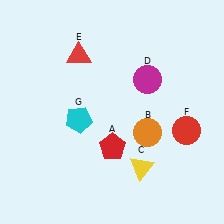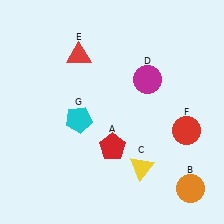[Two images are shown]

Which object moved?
The orange circle (B) moved down.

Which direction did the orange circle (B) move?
The orange circle (B) moved down.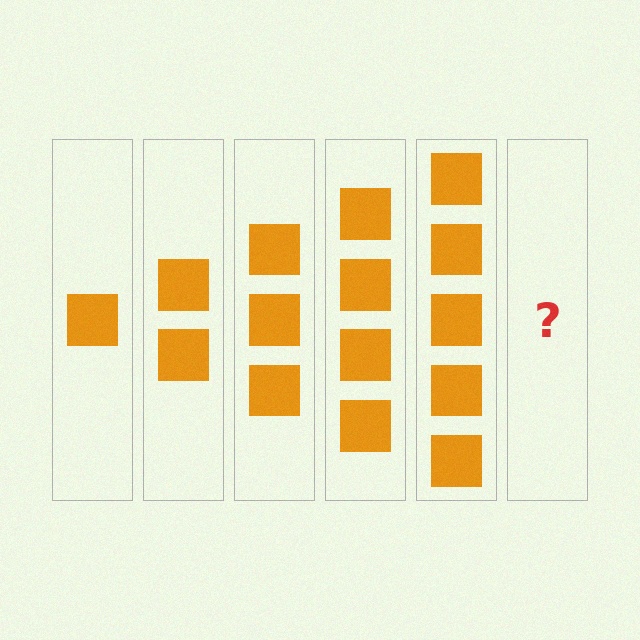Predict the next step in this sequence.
The next step is 6 squares.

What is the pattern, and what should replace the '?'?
The pattern is that each step adds one more square. The '?' should be 6 squares.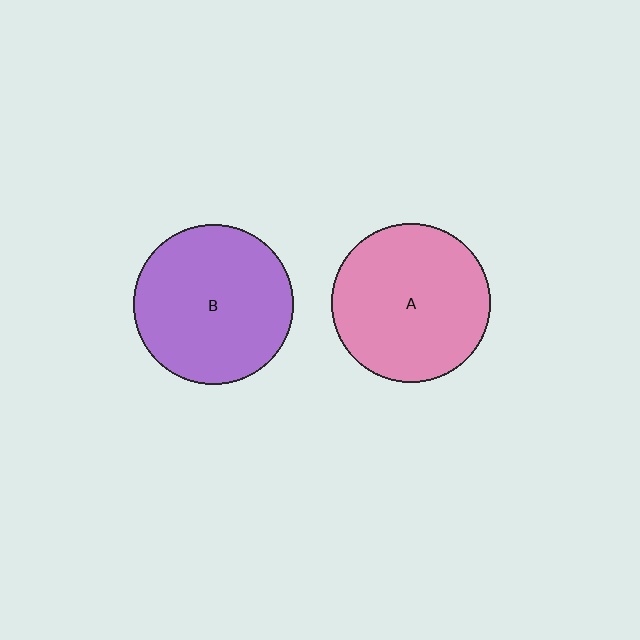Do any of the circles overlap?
No, none of the circles overlap.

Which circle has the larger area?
Circle B (purple).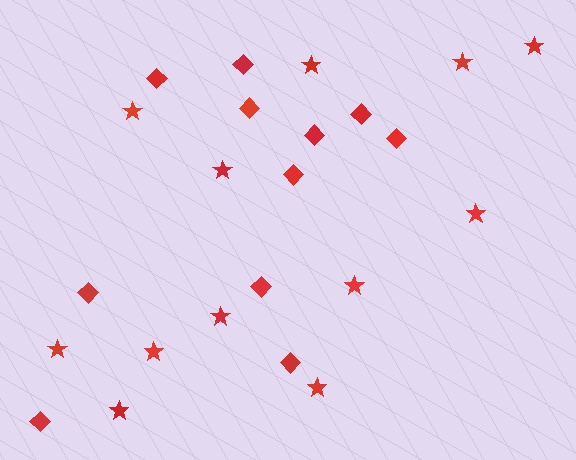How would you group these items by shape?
There are 2 groups: one group of diamonds (11) and one group of stars (12).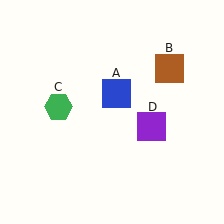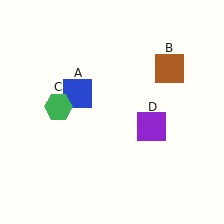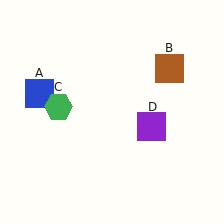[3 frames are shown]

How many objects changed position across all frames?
1 object changed position: blue square (object A).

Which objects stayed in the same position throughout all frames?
Brown square (object B) and green hexagon (object C) and purple square (object D) remained stationary.